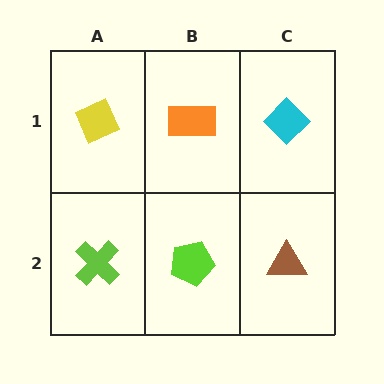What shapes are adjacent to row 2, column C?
A cyan diamond (row 1, column C), a lime pentagon (row 2, column B).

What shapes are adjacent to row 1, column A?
A lime cross (row 2, column A), an orange rectangle (row 1, column B).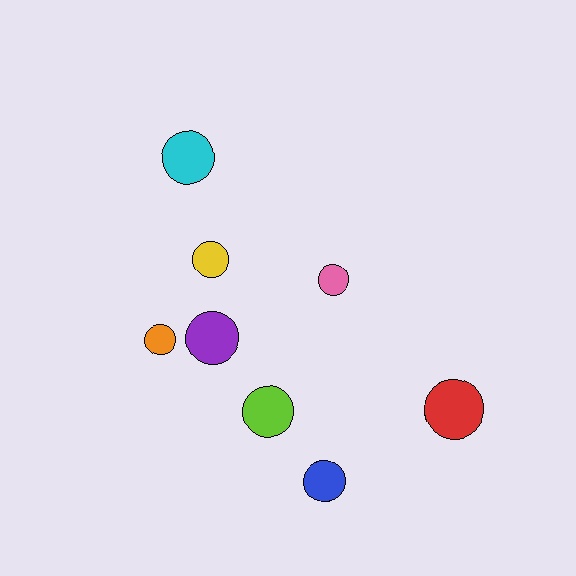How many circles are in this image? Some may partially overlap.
There are 8 circles.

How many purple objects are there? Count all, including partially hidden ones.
There is 1 purple object.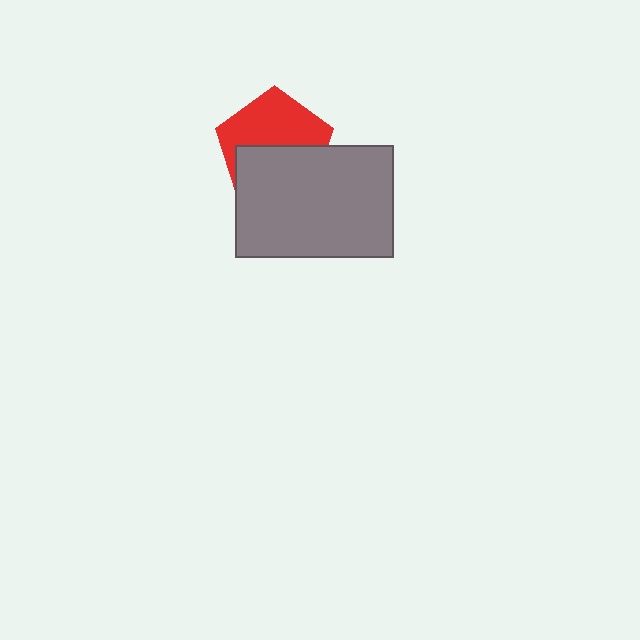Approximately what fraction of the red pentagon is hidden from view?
Roughly 47% of the red pentagon is hidden behind the gray rectangle.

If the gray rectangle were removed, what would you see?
You would see the complete red pentagon.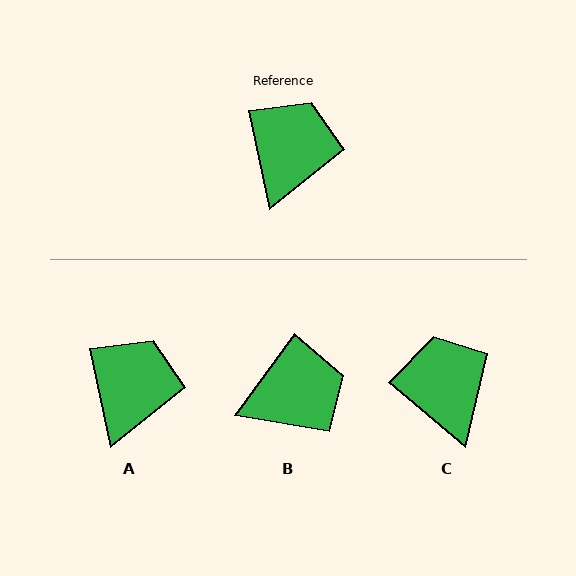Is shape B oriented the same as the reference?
No, it is off by about 49 degrees.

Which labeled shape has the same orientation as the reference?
A.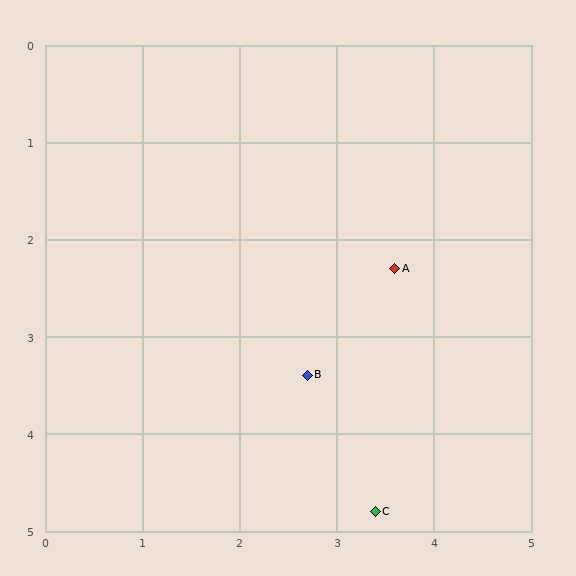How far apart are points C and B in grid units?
Points C and B are about 1.6 grid units apart.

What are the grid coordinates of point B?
Point B is at approximately (2.7, 3.4).